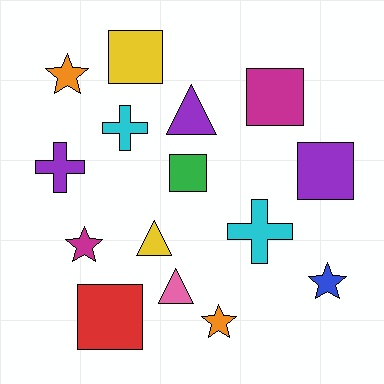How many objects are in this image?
There are 15 objects.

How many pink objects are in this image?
There is 1 pink object.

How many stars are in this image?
There are 4 stars.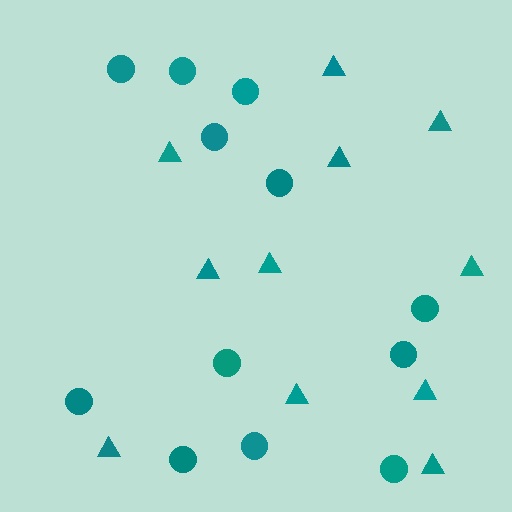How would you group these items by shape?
There are 2 groups: one group of triangles (11) and one group of circles (12).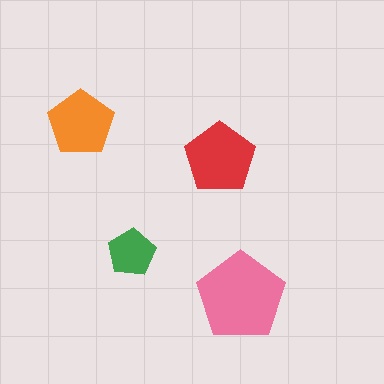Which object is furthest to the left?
The orange pentagon is leftmost.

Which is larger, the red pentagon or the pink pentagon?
The pink one.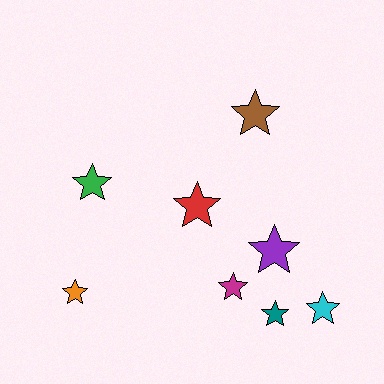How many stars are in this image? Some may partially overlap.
There are 8 stars.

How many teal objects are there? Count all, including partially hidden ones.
There is 1 teal object.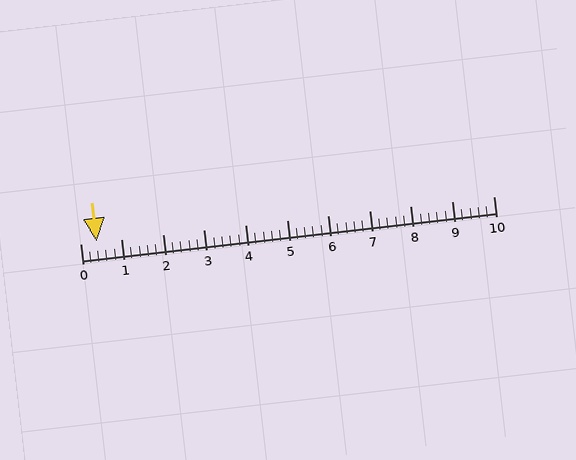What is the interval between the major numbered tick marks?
The major tick marks are spaced 1 units apart.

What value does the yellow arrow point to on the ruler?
The yellow arrow points to approximately 0.4.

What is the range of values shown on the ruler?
The ruler shows values from 0 to 10.